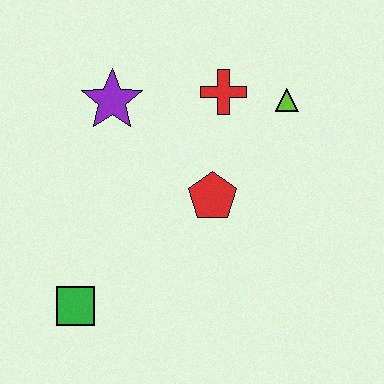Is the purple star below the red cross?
Yes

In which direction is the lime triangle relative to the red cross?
The lime triangle is to the right of the red cross.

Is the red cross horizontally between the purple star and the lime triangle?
Yes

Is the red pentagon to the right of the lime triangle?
No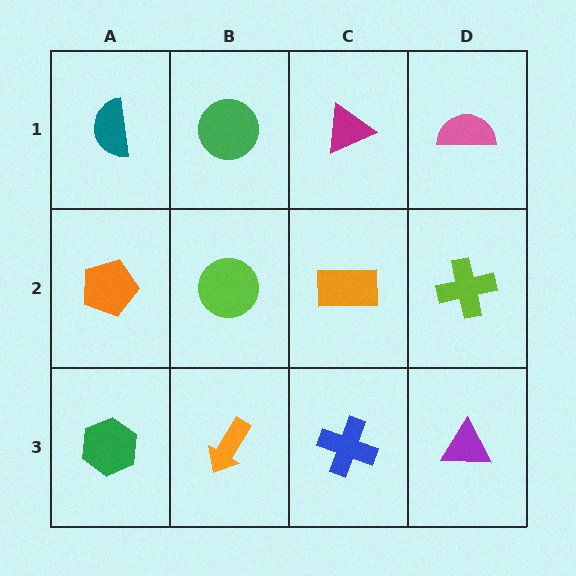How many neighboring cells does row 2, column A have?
3.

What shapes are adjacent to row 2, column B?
A green circle (row 1, column B), an orange arrow (row 3, column B), an orange pentagon (row 2, column A), an orange rectangle (row 2, column C).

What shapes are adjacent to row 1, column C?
An orange rectangle (row 2, column C), a green circle (row 1, column B), a pink semicircle (row 1, column D).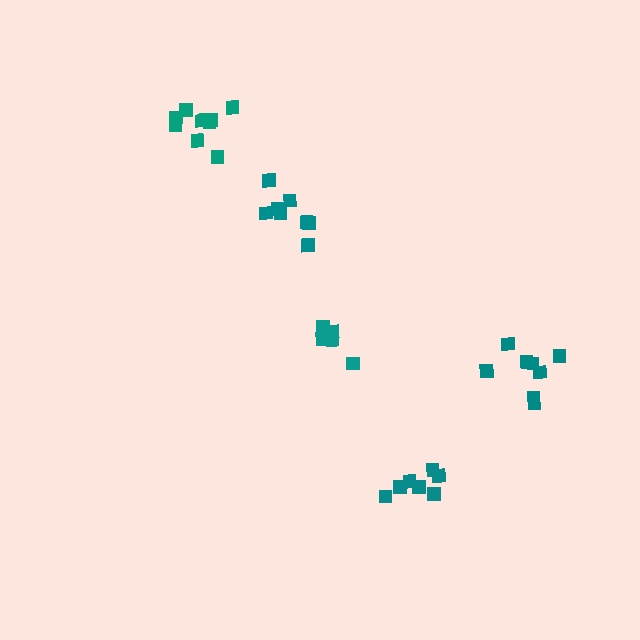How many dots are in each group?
Group 1: 8 dots, Group 2: 10 dots, Group 3: 8 dots, Group 4: 7 dots, Group 5: 5 dots (38 total).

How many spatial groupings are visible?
There are 5 spatial groupings.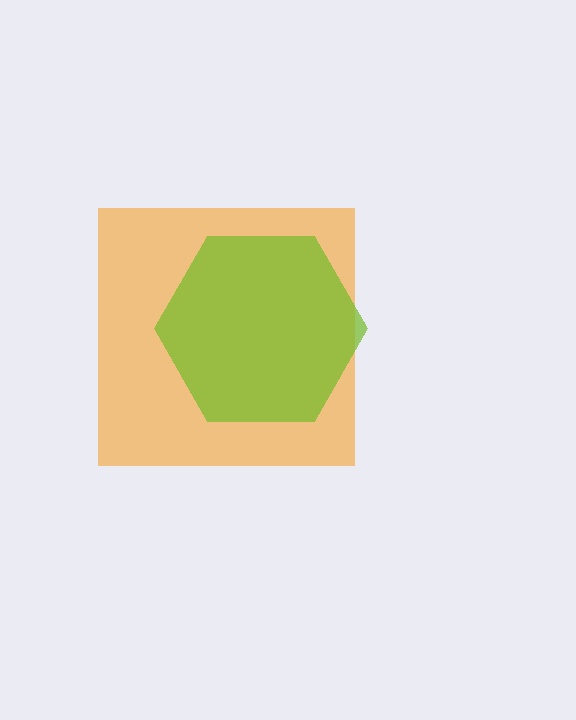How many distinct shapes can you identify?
There are 2 distinct shapes: an orange square, a lime hexagon.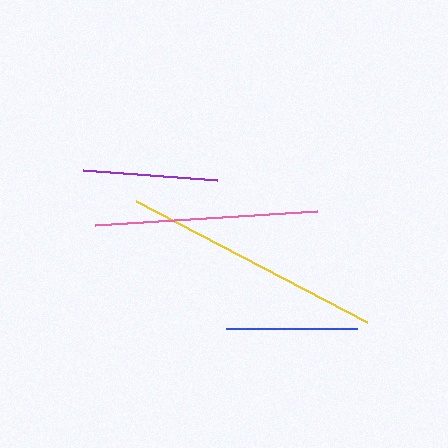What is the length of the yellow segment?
The yellow segment is approximately 262 pixels long.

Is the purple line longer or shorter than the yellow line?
The yellow line is longer than the purple line.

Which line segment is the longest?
The yellow line is the longest at approximately 262 pixels.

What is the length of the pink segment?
The pink segment is approximately 223 pixels long.